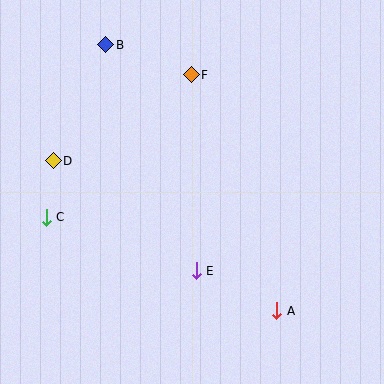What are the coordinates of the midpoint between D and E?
The midpoint between D and E is at (125, 216).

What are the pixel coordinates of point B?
Point B is at (106, 45).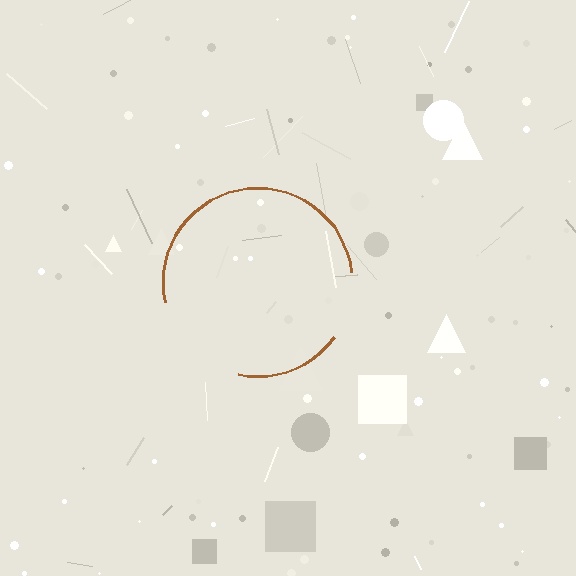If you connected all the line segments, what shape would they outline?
They would outline a circle.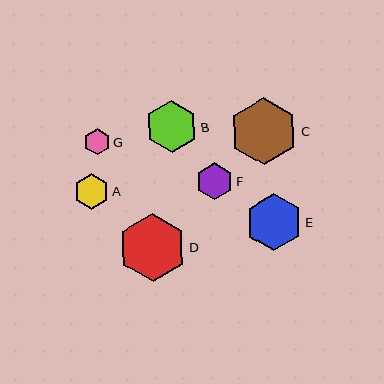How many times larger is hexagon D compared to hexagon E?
Hexagon D is approximately 1.2 times the size of hexagon E.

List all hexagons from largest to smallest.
From largest to smallest: D, C, E, B, F, A, G.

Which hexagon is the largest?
Hexagon D is the largest with a size of approximately 68 pixels.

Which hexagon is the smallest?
Hexagon G is the smallest with a size of approximately 26 pixels.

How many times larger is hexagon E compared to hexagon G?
Hexagon E is approximately 2.2 times the size of hexagon G.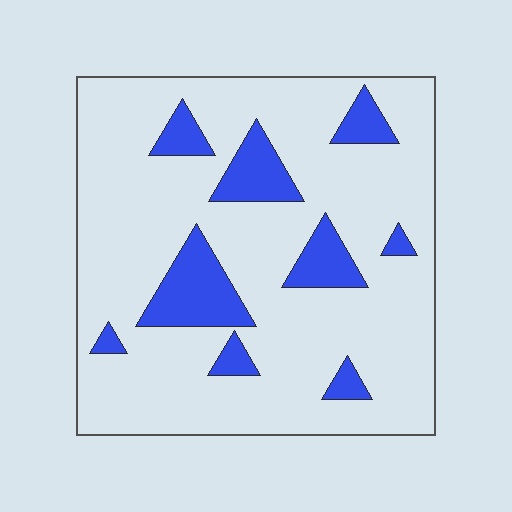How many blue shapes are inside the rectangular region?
9.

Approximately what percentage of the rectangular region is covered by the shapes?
Approximately 15%.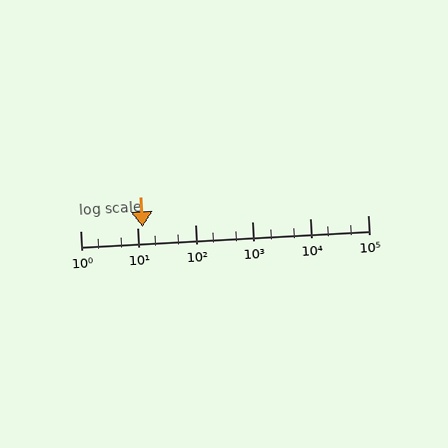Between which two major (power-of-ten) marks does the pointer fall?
The pointer is between 10 and 100.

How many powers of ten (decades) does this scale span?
The scale spans 5 decades, from 1 to 100000.